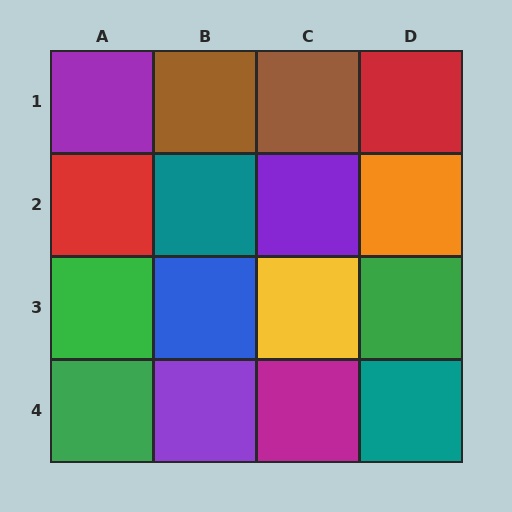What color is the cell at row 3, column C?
Yellow.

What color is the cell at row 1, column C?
Brown.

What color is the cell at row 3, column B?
Blue.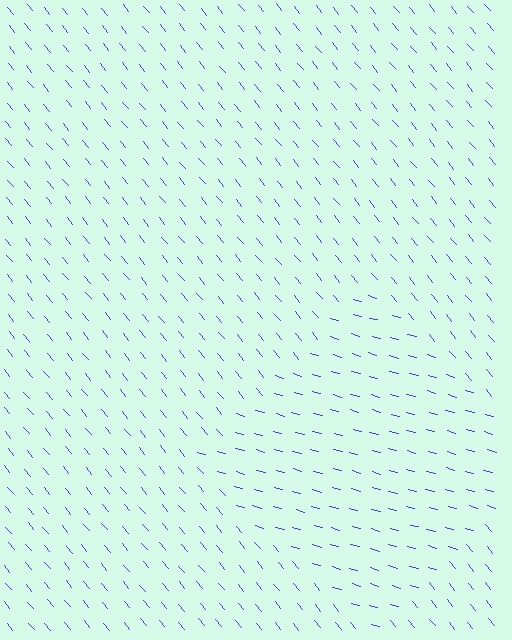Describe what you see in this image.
The image is filled with small blue line segments. A diamond region in the image has lines oriented differently from the surrounding lines, creating a visible texture boundary.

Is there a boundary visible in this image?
Yes, there is a texture boundary formed by a change in line orientation.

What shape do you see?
I see a diamond.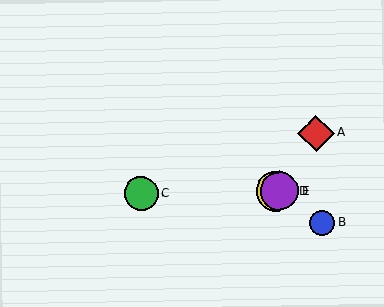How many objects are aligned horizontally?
3 objects (C, D, E) are aligned horizontally.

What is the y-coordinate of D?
Object D is at y≈191.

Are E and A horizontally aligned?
No, E is at y≈191 and A is at y≈133.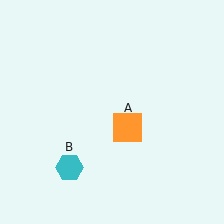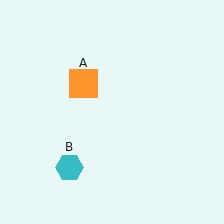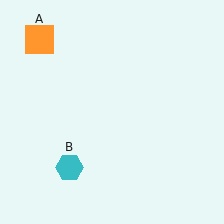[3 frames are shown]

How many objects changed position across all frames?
1 object changed position: orange square (object A).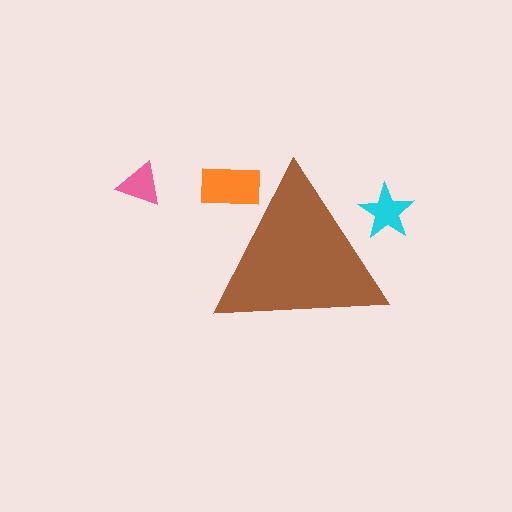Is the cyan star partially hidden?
Yes, the cyan star is partially hidden behind the brown triangle.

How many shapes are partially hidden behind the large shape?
2 shapes are partially hidden.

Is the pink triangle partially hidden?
No, the pink triangle is fully visible.